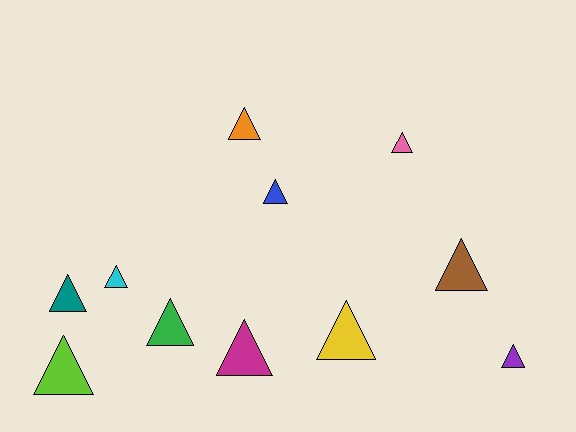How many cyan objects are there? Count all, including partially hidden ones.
There is 1 cyan object.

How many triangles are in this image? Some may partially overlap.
There are 11 triangles.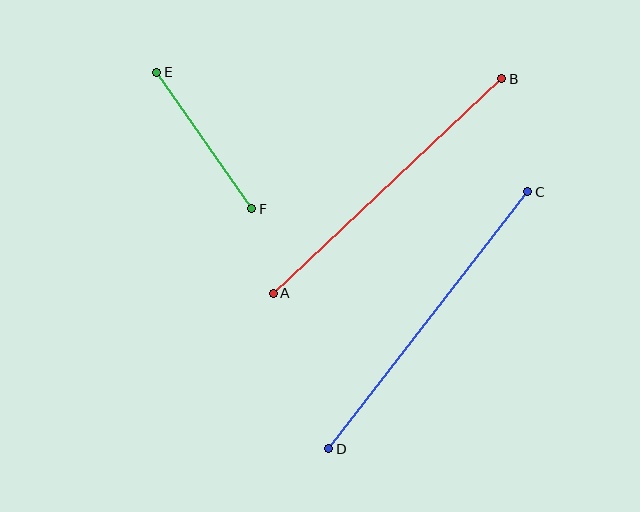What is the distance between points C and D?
The distance is approximately 325 pixels.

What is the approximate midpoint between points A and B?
The midpoint is at approximately (387, 186) pixels.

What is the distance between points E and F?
The distance is approximately 166 pixels.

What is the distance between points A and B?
The distance is approximately 313 pixels.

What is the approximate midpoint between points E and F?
The midpoint is at approximately (204, 141) pixels.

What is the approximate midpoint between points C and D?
The midpoint is at approximately (428, 320) pixels.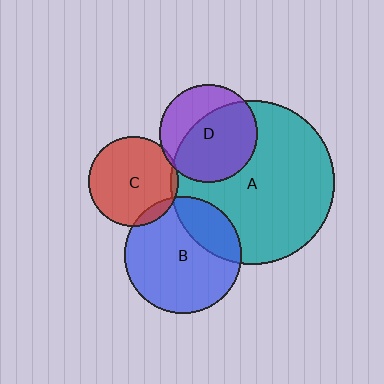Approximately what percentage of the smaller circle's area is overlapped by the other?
Approximately 65%.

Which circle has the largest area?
Circle A (teal).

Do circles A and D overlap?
Yes.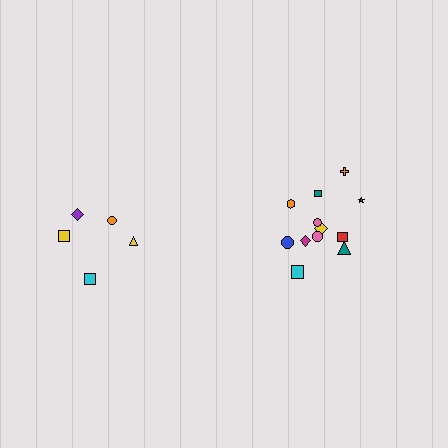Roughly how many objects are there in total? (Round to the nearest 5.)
Roughly 15 objects in total.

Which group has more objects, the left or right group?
The right group.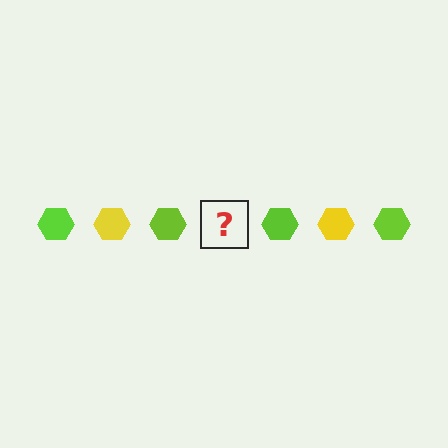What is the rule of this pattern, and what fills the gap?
The rule is that the pattern cycles through lime, yellow hexagons. The gap should be filled with a yellow hexagon.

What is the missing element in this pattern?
The missing element is a yellow hexagon.